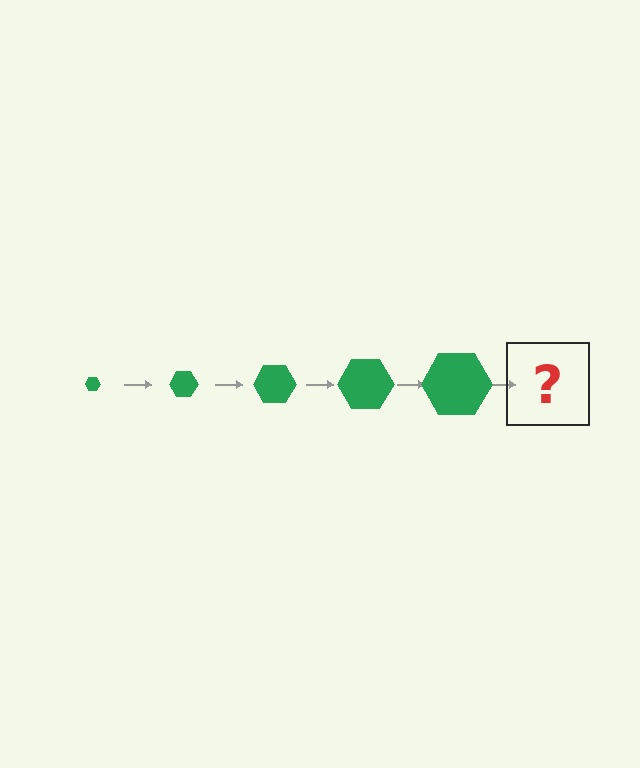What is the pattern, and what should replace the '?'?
The pattern is that the hexagon gets progressively larger each step. The '?' should be a green hexagon, larger than the previous one.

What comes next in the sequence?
The next element should be a green hexagon, larger than the previous one.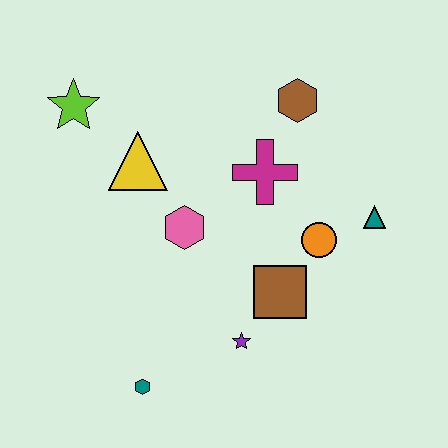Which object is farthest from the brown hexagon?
The teal hexagon is farthest from the brown hexagon.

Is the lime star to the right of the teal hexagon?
No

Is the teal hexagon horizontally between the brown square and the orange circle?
No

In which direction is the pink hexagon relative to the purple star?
The pink hexagon is above the purple star.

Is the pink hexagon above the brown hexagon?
No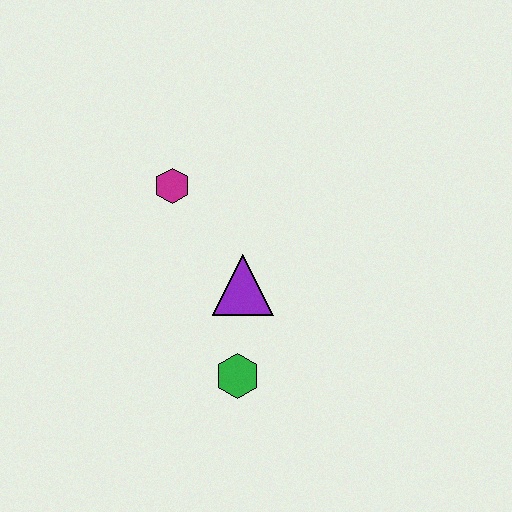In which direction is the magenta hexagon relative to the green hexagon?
The magenta hexagon is above the green hexagon.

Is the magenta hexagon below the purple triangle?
No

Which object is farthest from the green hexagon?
The magenta hexagon is farthest from the green hexagon.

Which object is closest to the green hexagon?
The purple triangle is closest to the green hexagon.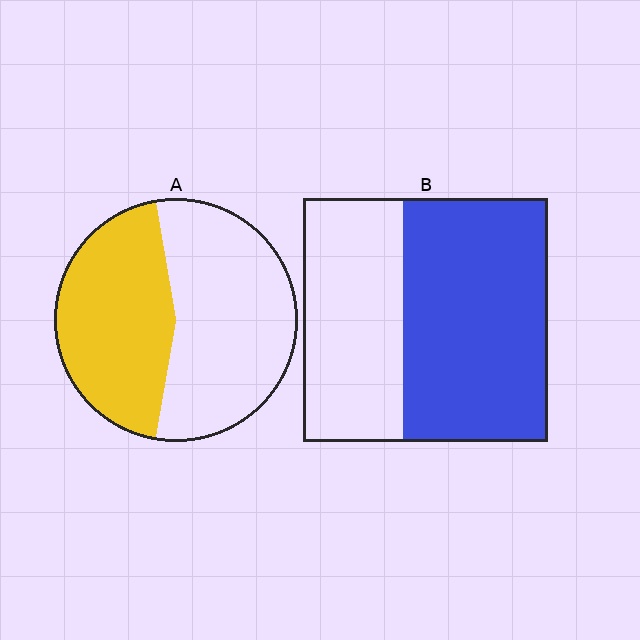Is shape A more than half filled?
No.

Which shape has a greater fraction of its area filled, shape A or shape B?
Shape B.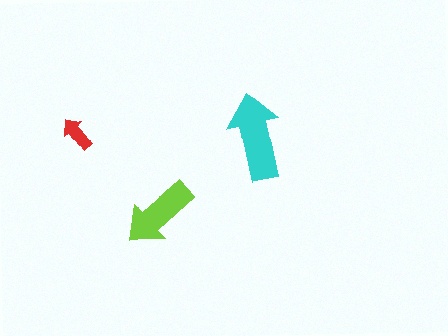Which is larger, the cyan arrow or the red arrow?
The cyan one.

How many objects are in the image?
There are 3 objects in the image.